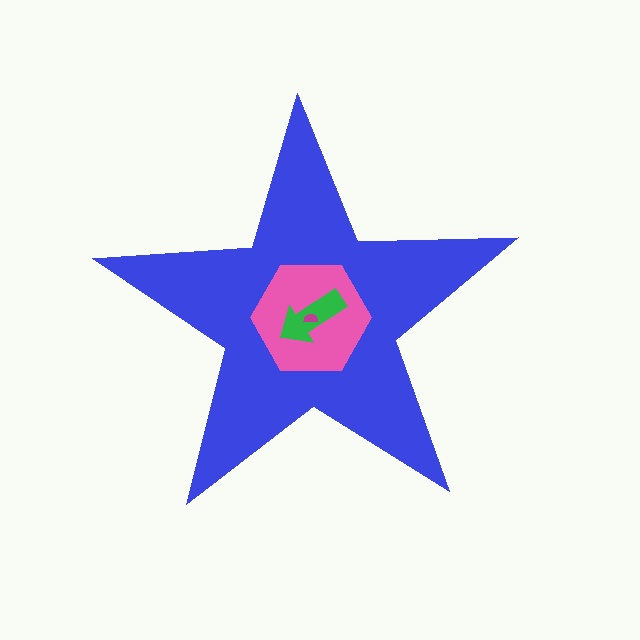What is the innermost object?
The magenta semicircle.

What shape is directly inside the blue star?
The pink hexagon.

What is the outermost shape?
The blue star.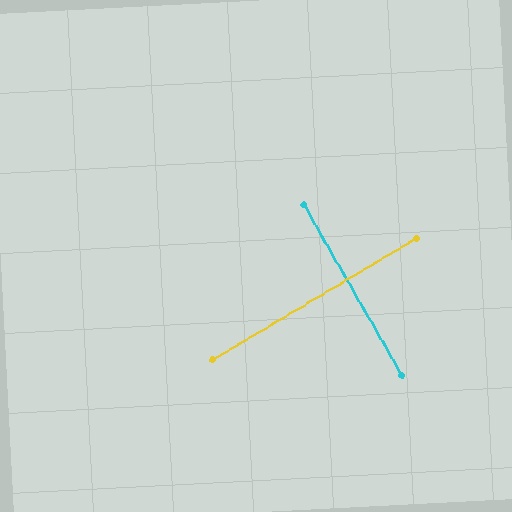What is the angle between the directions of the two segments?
Approximately 89 degrees.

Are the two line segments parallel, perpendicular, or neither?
Perpendicular — they meet at approximately 89°.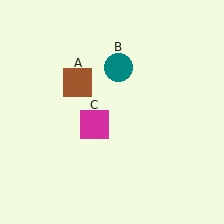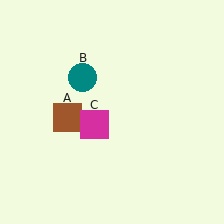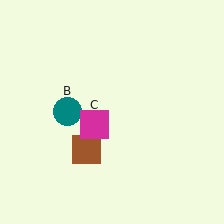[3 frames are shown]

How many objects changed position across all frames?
2 objects changed position: brown square (object A), teal circle (object B).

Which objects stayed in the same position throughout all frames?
Magenta square (object C) remained stationary.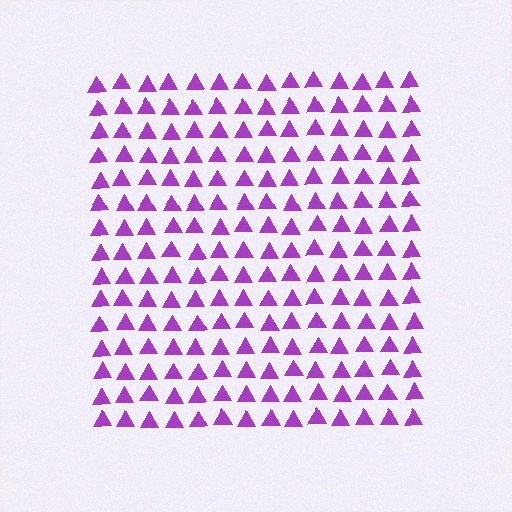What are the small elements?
The small elements are triangles.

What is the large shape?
The large shape is a square.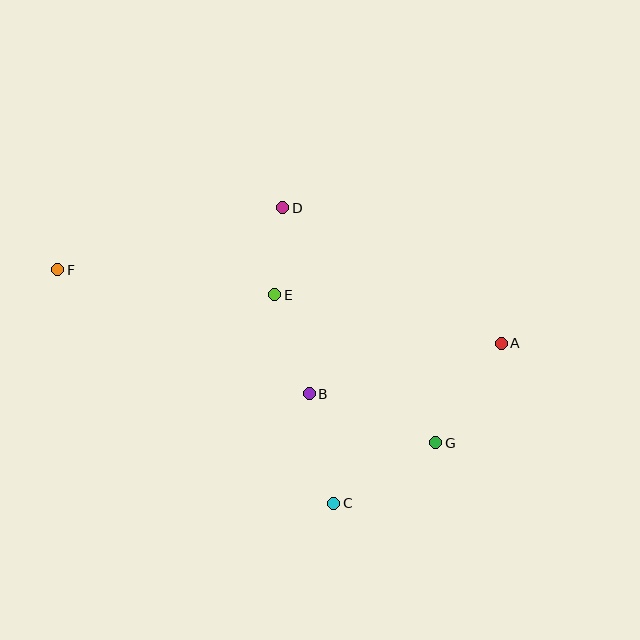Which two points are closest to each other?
Points D and E are closest to each other.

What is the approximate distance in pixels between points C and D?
The distance between C and D is approximately 300 pixels.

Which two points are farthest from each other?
Points A and F are farthest from each other.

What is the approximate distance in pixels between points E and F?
The distance between E and F is approximately 219 pixels.